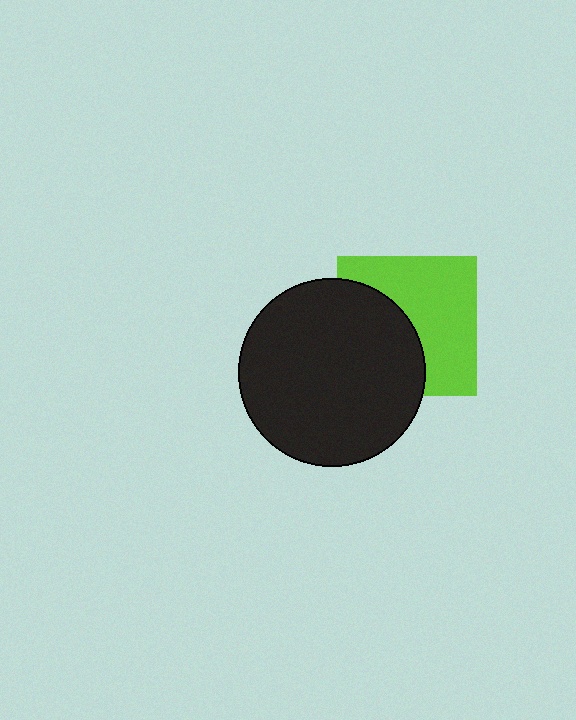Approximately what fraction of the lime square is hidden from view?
Roughly 43% of the lime square is hidden behind the black circle.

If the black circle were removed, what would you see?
You would see the complete lime square.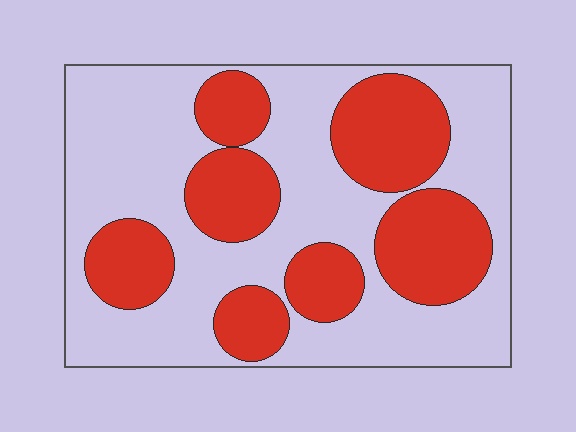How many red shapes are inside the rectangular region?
7.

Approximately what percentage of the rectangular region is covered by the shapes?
Approximately 35%.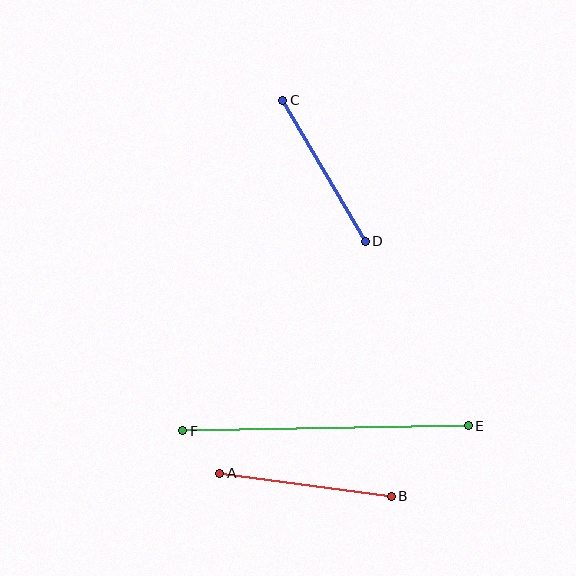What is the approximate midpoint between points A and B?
The midpoint is at approximately (305, 485) pixels.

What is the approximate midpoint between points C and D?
The midpoint is at approximately (324, 171) pixels.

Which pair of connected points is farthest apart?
Points E and F are farthest apart.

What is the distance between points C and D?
The distance is approximately 164 pixels.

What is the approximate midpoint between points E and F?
The midpoint is at approximately (326, 428) pixels.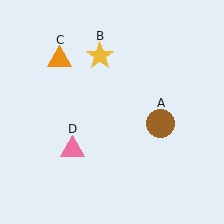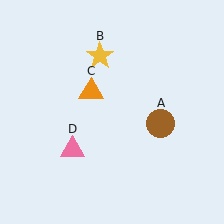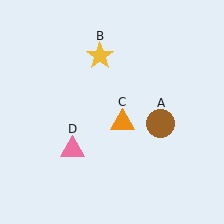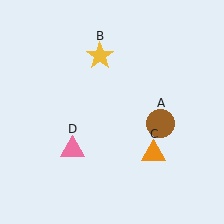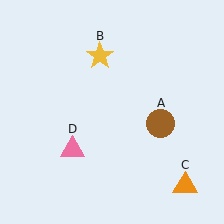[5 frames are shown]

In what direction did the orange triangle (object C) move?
The orange triangle (object C) moved down and to the right.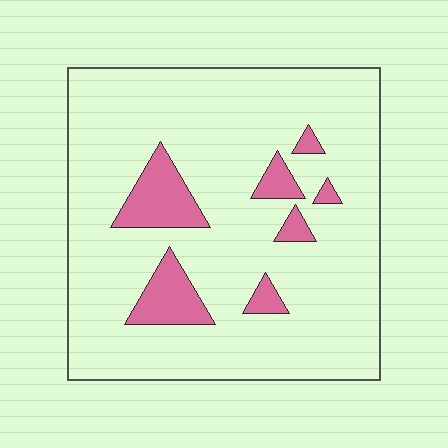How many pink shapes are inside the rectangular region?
7.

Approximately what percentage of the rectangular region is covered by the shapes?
Approximately 15%.